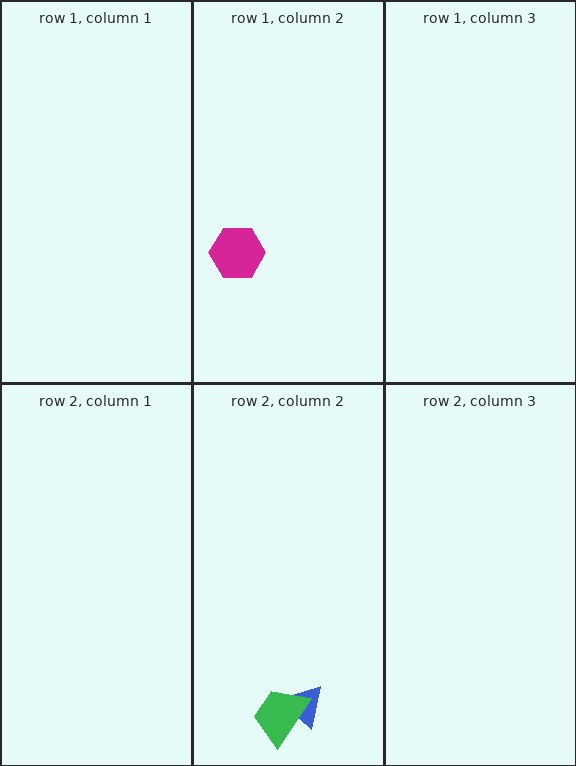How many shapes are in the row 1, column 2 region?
1.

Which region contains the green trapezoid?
The row 2, column 2 region.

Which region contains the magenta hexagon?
The row 1, column 2 region.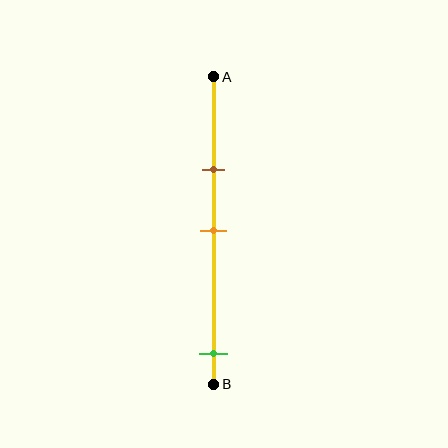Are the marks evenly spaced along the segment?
No, the marks are not evenly spaced.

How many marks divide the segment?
There are 3 marks dividing the segment.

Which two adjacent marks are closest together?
The brown and orange marks are the closest adjacent pair.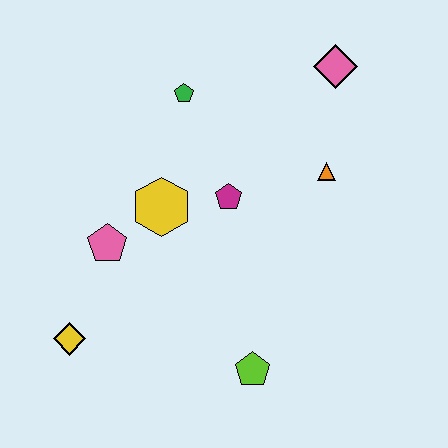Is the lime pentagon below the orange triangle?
Yes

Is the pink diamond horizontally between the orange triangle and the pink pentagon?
No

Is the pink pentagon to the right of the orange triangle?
No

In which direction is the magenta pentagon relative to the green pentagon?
The magenta pentagon is below the green pentagon.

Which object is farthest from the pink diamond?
The yellow diamond is farthest from the pink diamond.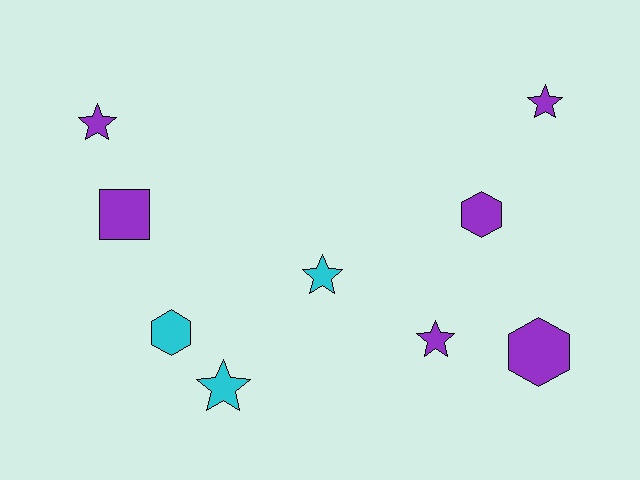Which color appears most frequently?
Purple, with 6 objects.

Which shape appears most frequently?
Star, with 5 objects.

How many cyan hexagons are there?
There is 1 cyan hexagon.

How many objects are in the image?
There are 9 objects.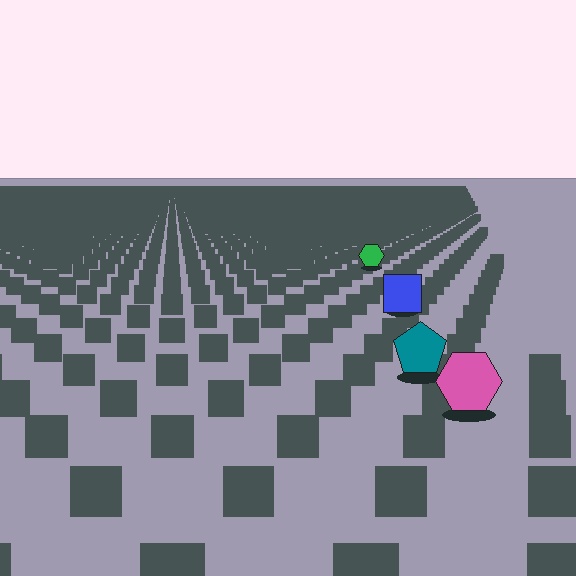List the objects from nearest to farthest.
From nearest to farthest: the pink hexagon, the teal pentagon, the blue square, the green hexagon.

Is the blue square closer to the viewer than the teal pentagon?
No. The teal pentagon is closer — you can tell from the texture gradient: the ground texture is coarser near it.